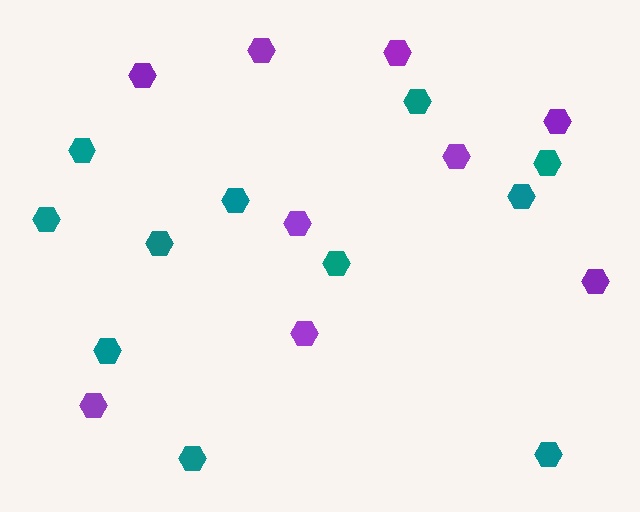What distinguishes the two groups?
There are 2 groups: one group of purple hexagons (9) and one group of teal hexagons (11).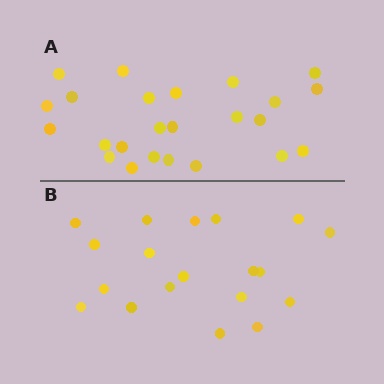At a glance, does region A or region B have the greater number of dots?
Region A (the top region) has more dots.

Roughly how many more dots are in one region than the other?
Region A has about 5 more dots than region B.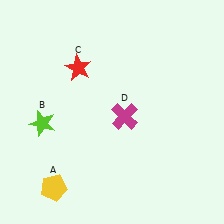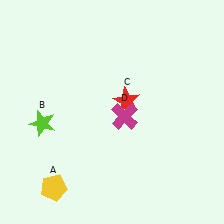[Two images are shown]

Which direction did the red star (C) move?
The red star (C) moved right.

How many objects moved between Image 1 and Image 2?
1 object moved between the two images.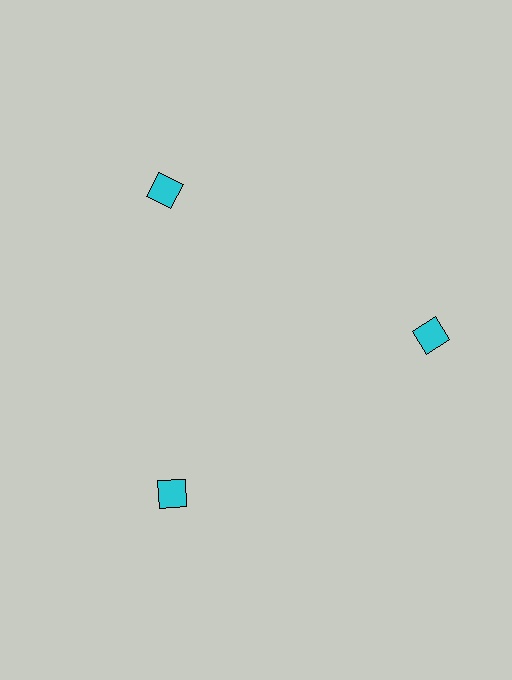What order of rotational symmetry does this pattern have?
This pattern has 3-fold rotational symmetry.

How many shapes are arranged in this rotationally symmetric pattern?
There are 3 shapes, arranged in 3 groups of 1.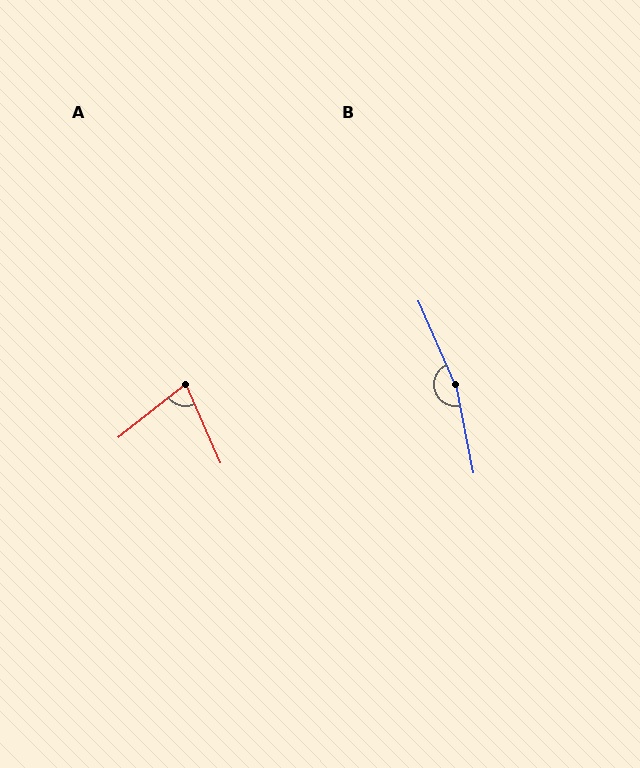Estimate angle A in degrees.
Approximately 75 degrees.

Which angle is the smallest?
A, at approximately 75 degrees.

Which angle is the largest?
B, at approximately 168 degrees.